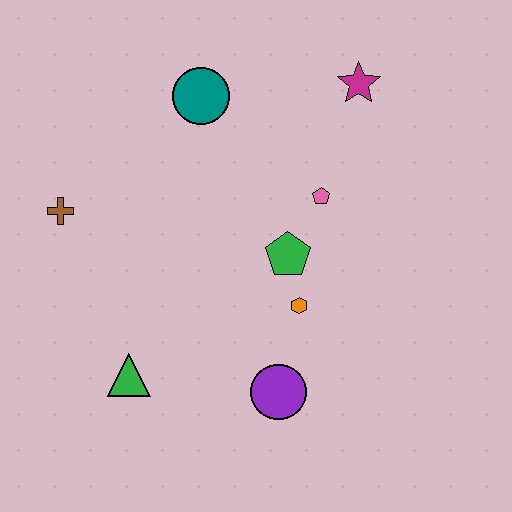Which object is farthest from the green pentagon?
The brown cross is farthest from the green pentagon.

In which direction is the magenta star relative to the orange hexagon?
The magenta star is above the orange hexagon.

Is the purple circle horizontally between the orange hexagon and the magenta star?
No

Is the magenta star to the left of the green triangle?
No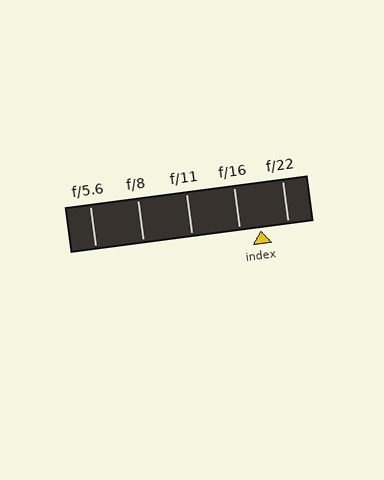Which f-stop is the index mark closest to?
The index mark is closest to f/16.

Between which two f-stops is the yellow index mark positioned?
The index mark is between f/16 and f/22.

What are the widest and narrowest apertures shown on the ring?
The widest aperture shown is f/5.6 and the narrowest is f/22.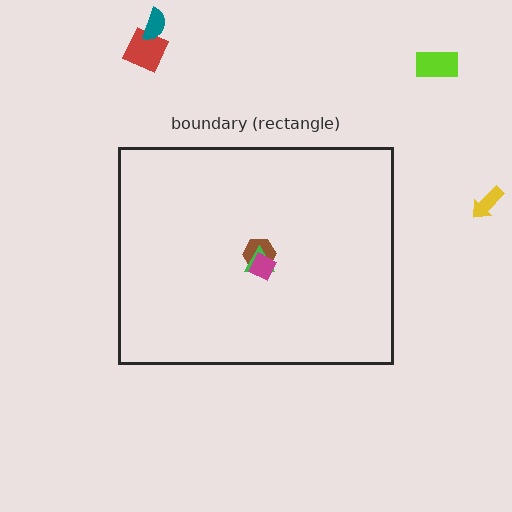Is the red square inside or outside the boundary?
Outside.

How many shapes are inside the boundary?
3 inside, 4 outside.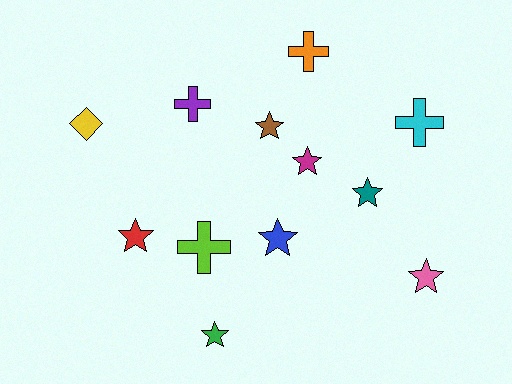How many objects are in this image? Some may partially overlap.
There are 12 objects.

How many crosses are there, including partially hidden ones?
There are 4 crosses.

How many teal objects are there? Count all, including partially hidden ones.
There is 1 teal object.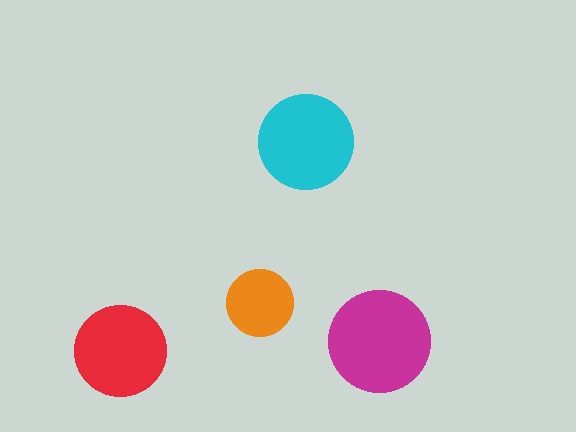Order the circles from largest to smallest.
the magenta one, the cyan one, the red one, the orange one.